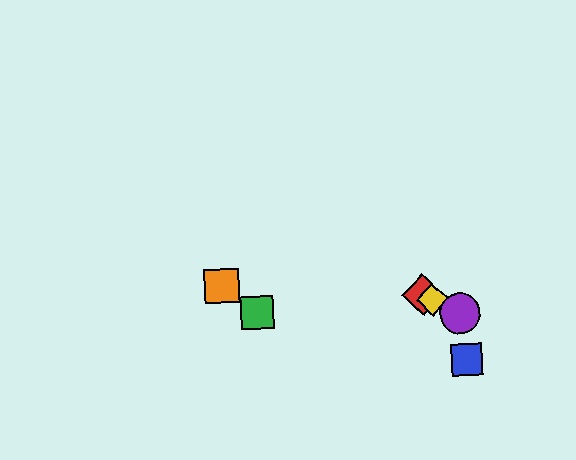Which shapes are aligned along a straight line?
The red diamond, the yellow diamond, the purple circle are aligned along a straight line.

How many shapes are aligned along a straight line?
3 shapes (the red diamond, the yellow diamond, the purple circle) are aligned along a straight line.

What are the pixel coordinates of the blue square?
The blue square is at (467, 359).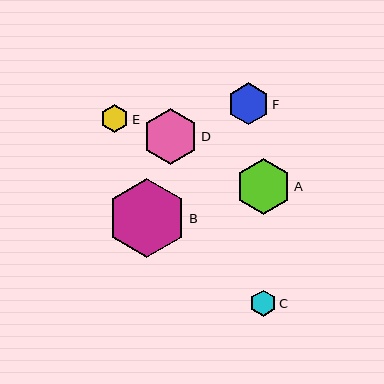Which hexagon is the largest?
Hexagon B is the largest with a size of approximately 79 pixels.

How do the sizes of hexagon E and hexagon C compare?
Hexagon E and hexagon C are approximately the same size.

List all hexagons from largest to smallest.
From largest to smallest: B, A, D, F, E, C.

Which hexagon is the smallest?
Hexagon C is the smallest with a size of approximately 26 pixels.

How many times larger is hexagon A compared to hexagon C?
Hexagon A is approximately 2.1 times the size of hexagon C.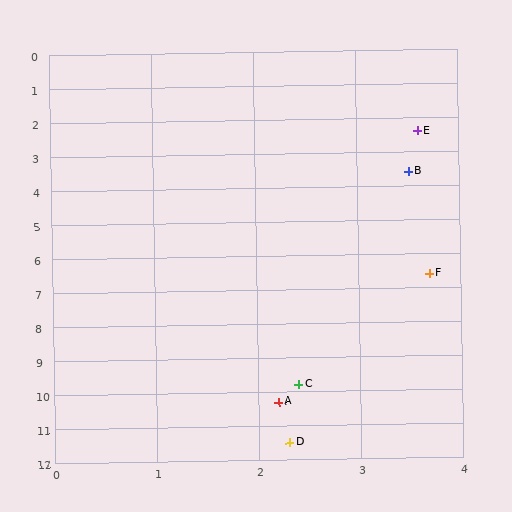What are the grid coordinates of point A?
Point A is at approximately (2.2, 10.3).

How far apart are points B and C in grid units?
Points B and C are about 6.3 grid units apart.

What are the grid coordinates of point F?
Point F is at approximately (3.7, 6.6).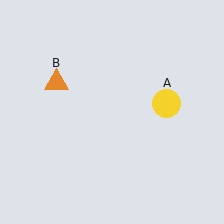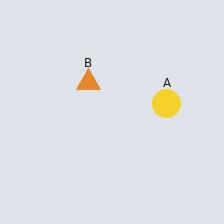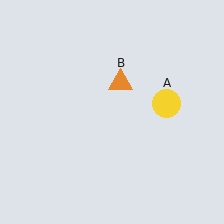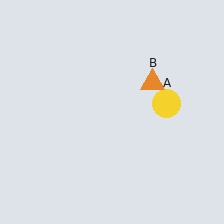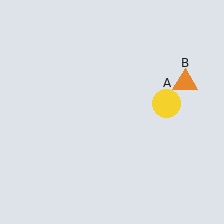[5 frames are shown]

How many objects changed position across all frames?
1 object changed position: orange triangle (object B).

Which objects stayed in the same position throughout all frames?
Yellow circle (object A) remained stationary.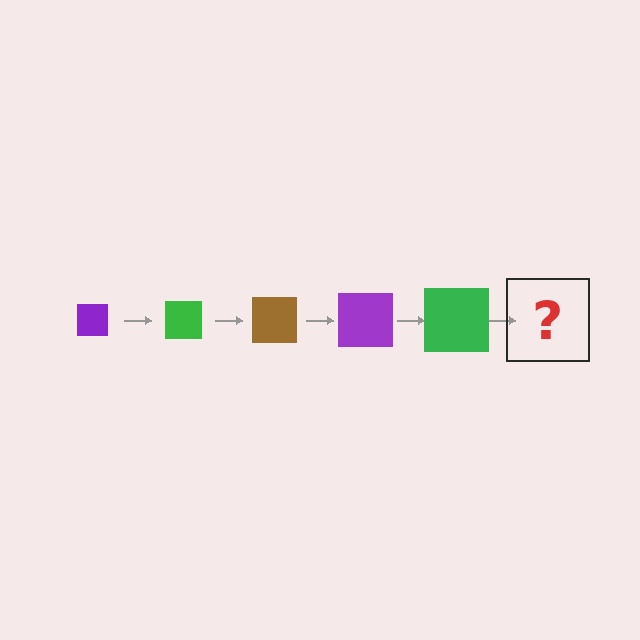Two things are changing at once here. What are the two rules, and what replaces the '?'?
The two rules are that the square grows larger each step and the color cycles through purple, green, and brown. The '?' should be a brown square, larger than the previous one.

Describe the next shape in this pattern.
It should be a brown square, larger than the previous one.